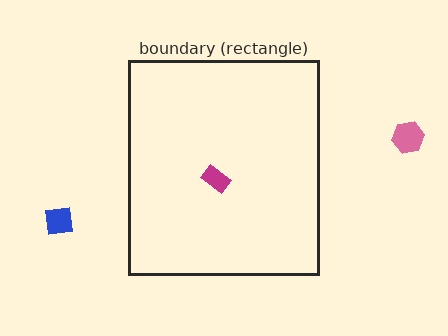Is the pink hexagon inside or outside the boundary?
Outside.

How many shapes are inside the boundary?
1 inside, 2 outside.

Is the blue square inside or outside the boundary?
Outside.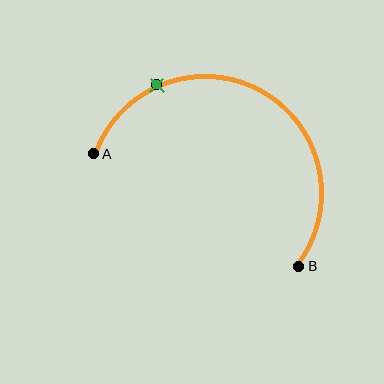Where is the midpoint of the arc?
The arc midpoint is the point on the curve farthest from the straight line joining A and B. It sits above that line.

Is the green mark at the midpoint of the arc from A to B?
No. The green mark lies on the arc but is closer to endpoint A. The arc midpoint would be at the point on the curve equidistant along the arc from both A and B.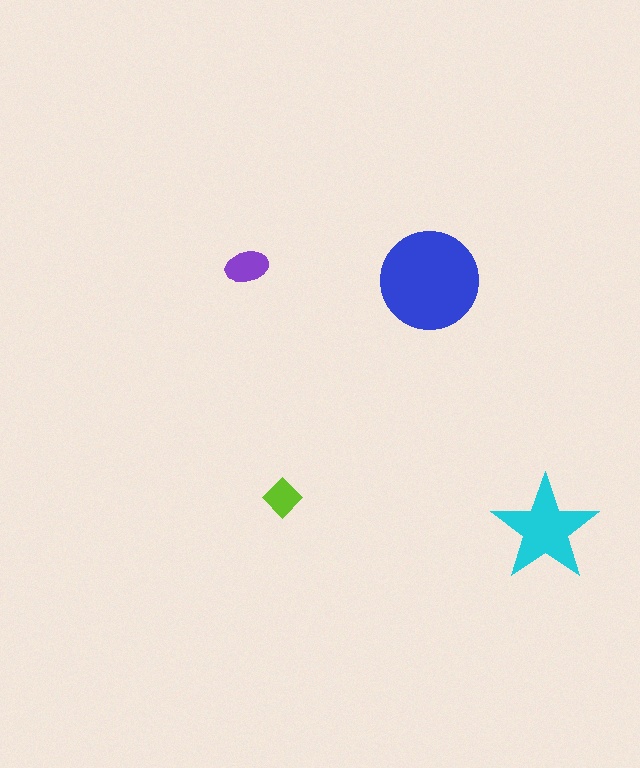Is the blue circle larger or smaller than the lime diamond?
Larger.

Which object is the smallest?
The lime diamond.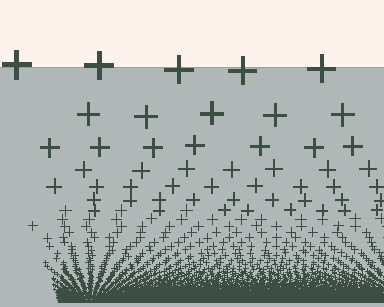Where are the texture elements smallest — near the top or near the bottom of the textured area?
Near the bottom.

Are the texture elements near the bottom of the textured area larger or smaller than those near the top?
Smaller. The gradient is inverted — elements near the bottom are smaller and denser.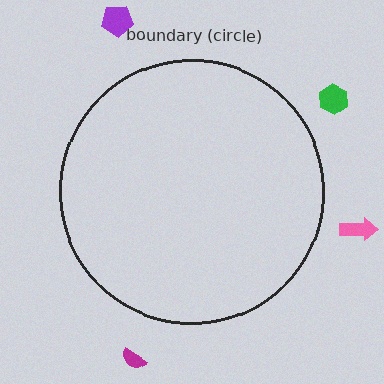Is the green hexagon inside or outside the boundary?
Outside.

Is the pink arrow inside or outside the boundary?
Outside.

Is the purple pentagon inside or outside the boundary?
Outside.